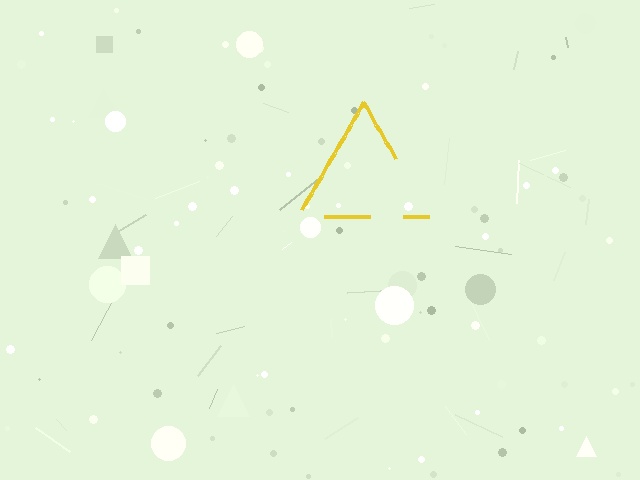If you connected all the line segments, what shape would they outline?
They would outline a triangle.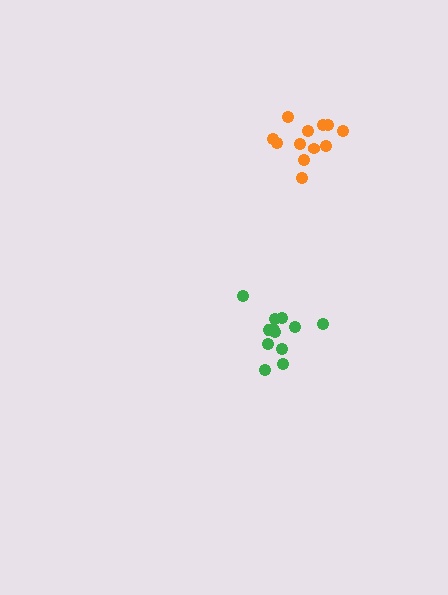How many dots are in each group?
Group 1: 12 dots, Group 2: 12 dots (24 total).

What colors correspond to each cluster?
The clusters are colored: green, orange.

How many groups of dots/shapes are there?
There are 2 groups.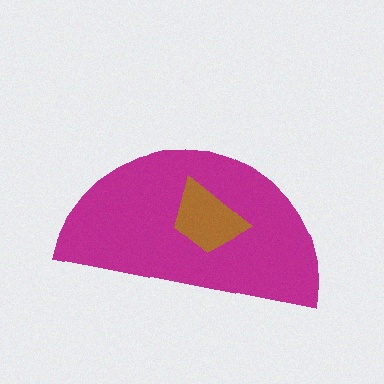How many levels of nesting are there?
2.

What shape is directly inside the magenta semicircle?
The brown trapezoid.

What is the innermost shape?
The brown trapezoid.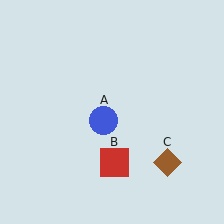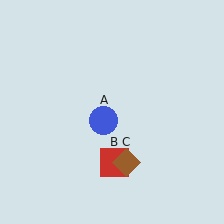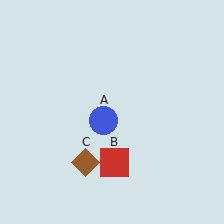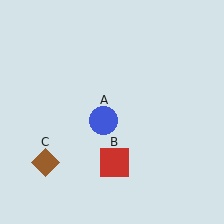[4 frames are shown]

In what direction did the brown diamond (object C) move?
The brown diamond (object C) moved left.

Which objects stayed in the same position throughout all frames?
Blue circle (object A) and red square (object B) remained stationary.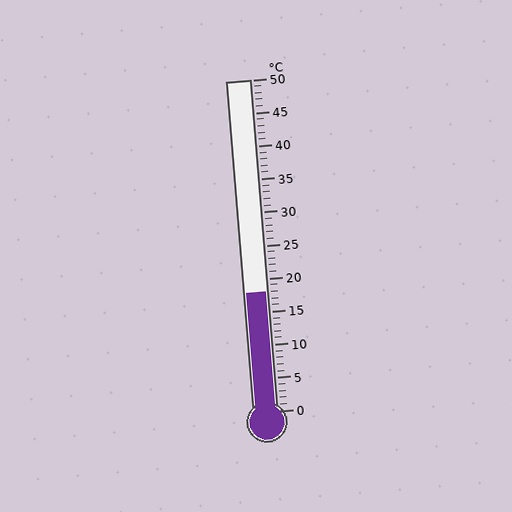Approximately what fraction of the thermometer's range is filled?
The thermometer is filled to approximately 35% of its range.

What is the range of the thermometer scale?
The thermometer scale ranges from 0°C to 50°C.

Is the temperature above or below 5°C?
The temperature is above 5°C.